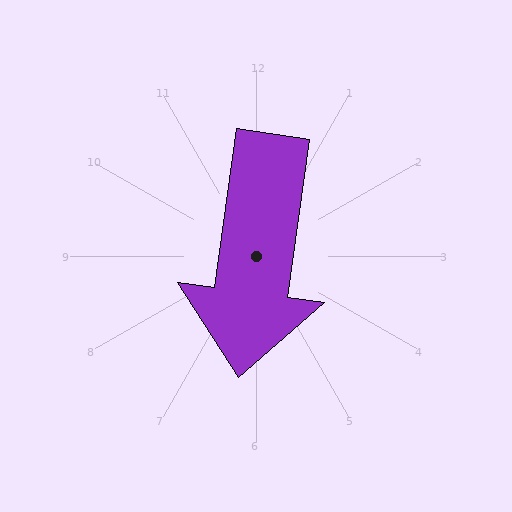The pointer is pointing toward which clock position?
Roughly 6 o'clock.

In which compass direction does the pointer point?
South.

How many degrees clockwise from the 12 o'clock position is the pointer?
Approximately 188 degrees.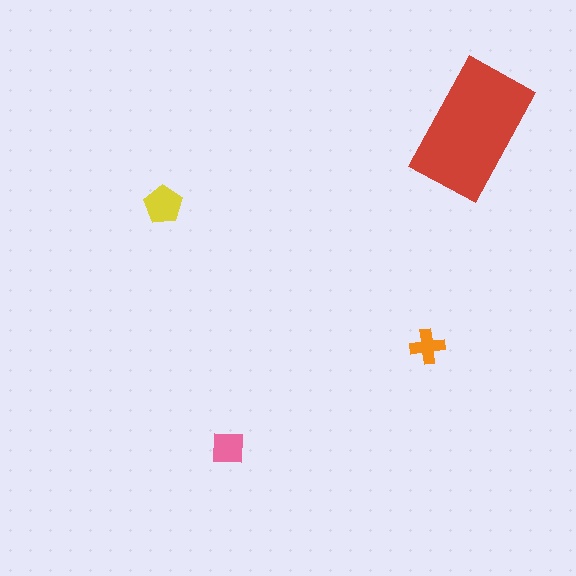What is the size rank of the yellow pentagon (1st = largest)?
2nd.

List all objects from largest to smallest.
The red rectangle, the yellow pentagon, the pink square, the orange cross.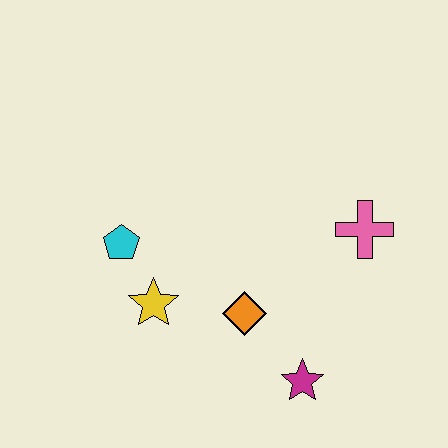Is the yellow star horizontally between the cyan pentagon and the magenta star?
Yes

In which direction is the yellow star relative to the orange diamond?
The yellow star is to the left of the orange diamond.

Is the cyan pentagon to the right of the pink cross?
No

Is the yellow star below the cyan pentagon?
Yes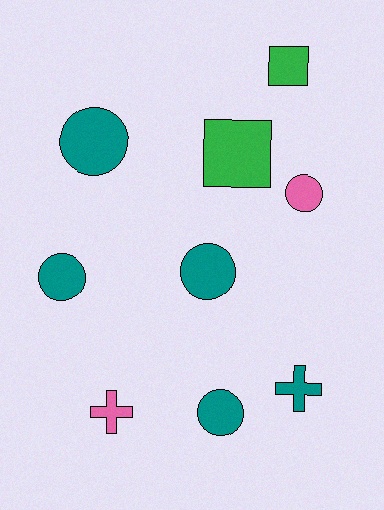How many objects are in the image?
There are 9 objects.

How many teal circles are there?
There are 4 teal circles.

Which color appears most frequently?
Teal, with 5 objects.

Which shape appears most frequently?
Circle, with 5 objects.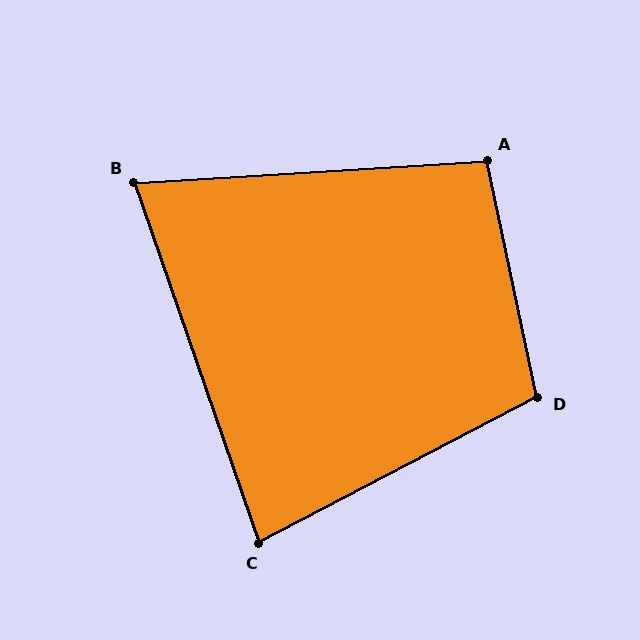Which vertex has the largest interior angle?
D, at approximately 105 degrees.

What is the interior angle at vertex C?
Approximately 82 degrees (acute).